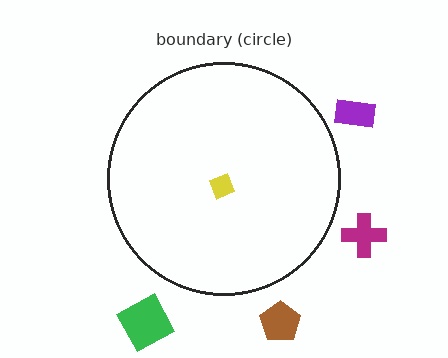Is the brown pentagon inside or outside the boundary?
Outside.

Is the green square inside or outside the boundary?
Outside.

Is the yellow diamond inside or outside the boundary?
Inside.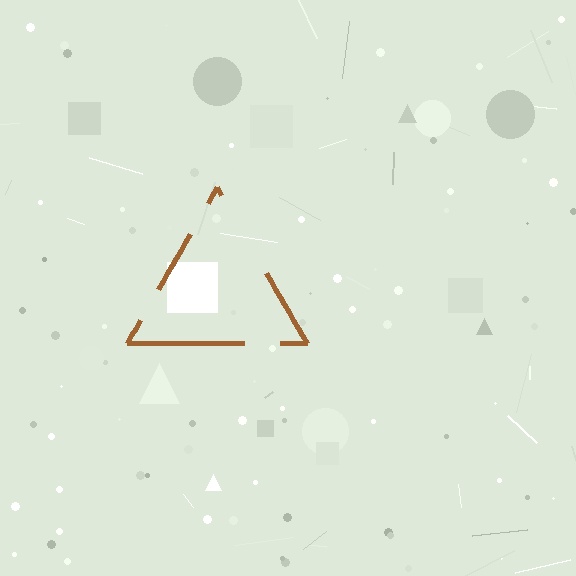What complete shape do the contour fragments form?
The contour fragments form a triangle.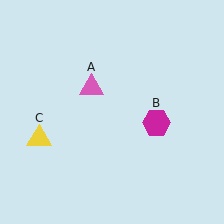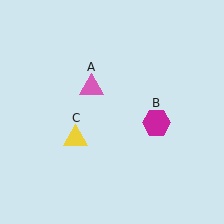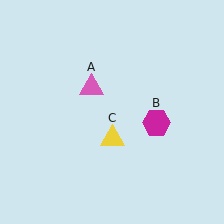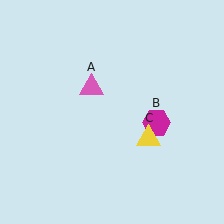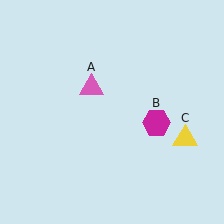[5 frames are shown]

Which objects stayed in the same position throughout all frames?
Pink triangle (object A) and magenta hexagon (object B) remained stationary.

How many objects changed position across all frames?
1 object changed position: yellow triangle (object C).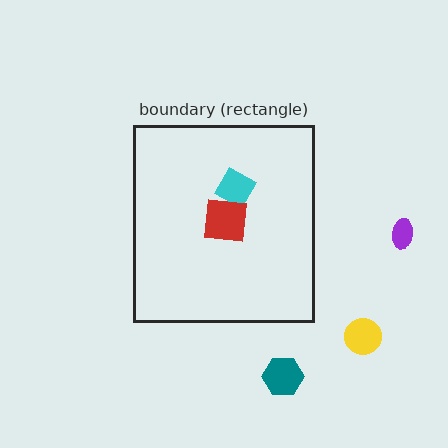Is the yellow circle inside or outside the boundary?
Outside.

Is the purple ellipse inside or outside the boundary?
Outside.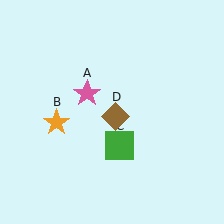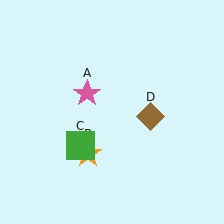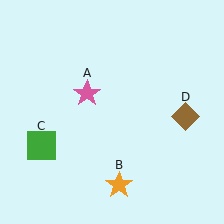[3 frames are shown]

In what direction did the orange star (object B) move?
The orange star (object B) moved down and to the right.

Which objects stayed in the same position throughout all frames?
Pink star (object A) remained stationary.